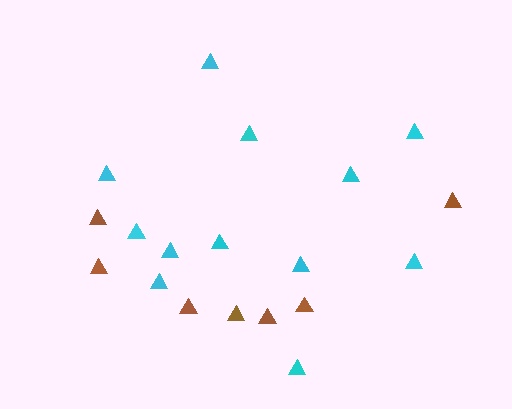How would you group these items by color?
There are 2 groups: one group of cyan triangles (12) and one group of brown triangles (7).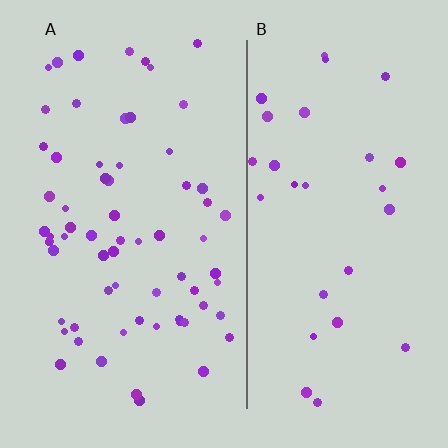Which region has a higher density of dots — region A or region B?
A (the left).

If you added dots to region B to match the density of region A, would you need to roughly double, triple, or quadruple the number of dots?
Approximately double.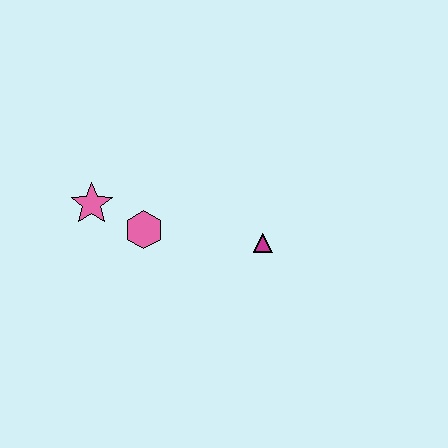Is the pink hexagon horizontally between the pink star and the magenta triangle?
Yes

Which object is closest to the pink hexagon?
The pink star is closest to the pink hexagon.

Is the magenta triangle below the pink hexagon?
Yes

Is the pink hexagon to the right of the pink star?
Yes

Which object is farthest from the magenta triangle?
The pink star is farthest from the magenta triangle.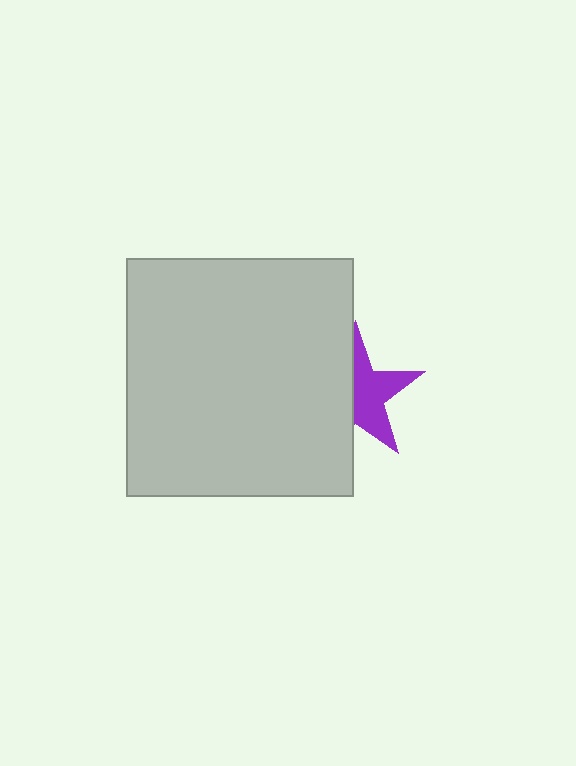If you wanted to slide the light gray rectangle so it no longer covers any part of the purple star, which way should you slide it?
Slide it left — that is the most direct way to separate the two shapes.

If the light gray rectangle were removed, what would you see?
You would see the complete purple star.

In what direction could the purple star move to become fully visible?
The purple star could move right. That would shift it out from behind the light gray rectangle entirely.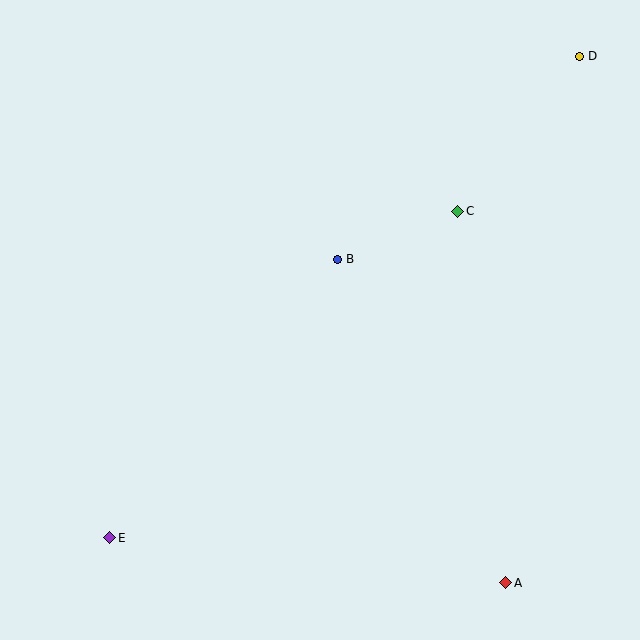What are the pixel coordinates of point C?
Point C is at (458, 211).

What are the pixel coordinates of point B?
Point B is at (338, 259).